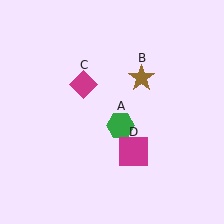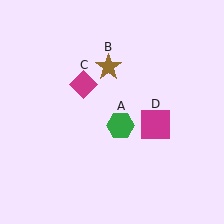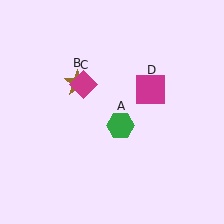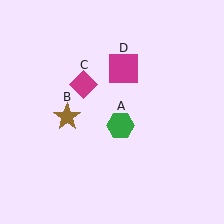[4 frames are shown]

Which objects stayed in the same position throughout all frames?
Green hexagon (object A) and magenta diamond (object C) remained stationary.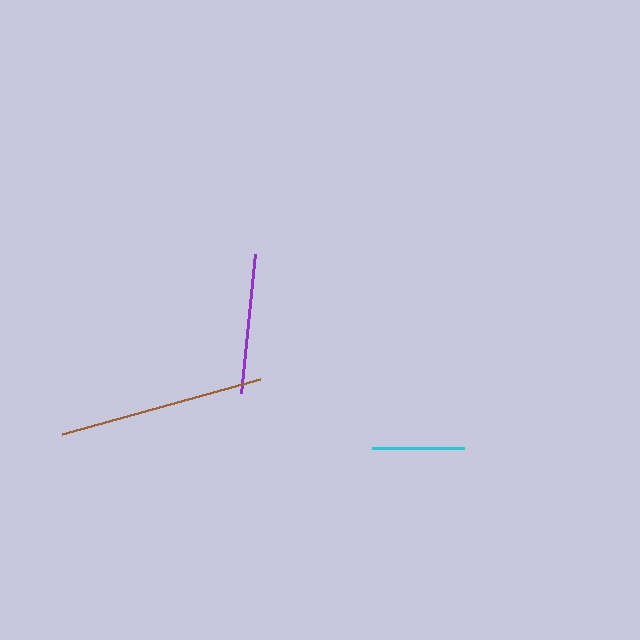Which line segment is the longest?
The brown line is the longest at approximately 206 pixels.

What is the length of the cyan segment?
The cyan segment is approximately 92 pixels long.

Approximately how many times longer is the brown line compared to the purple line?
The brown line is approximately 1.5 times the length of the purple line.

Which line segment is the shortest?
The cyan line is the shortest at approximately 92 pixels.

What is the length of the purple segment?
The purple segment is approximately 140 pixels long.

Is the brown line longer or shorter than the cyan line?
The brown line is longer than the cyan line.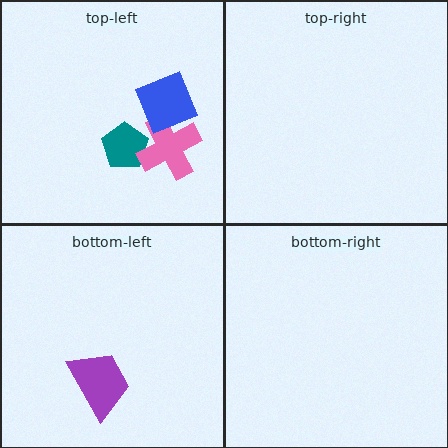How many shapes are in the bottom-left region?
1.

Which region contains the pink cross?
The top-left region.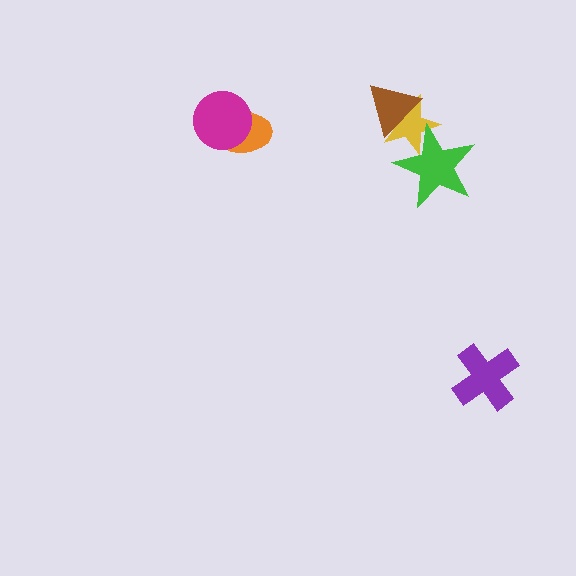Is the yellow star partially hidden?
Yes, it is partially covered by another shape.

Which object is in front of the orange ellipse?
The magenta circle is in front of the orange ellipse.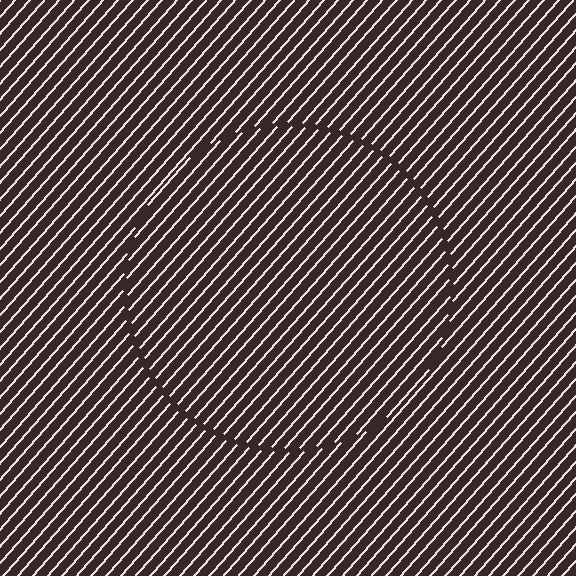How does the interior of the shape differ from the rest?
The interior of the shape contains the same grating, shifted by half a period — the contour is defined by the phase discontinuity where line-ends from the inner and outer gratings abut.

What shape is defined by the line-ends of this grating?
An illusory circle. The interior of the shape contains the same grating, shifted by half a period — the contour is defined by the phase discontinuity where line-ends from the inner and outer gratings abut.